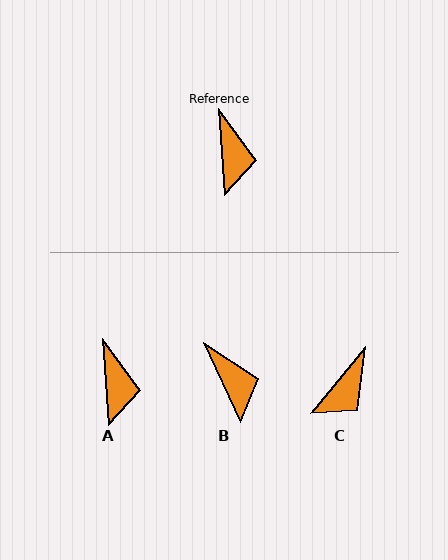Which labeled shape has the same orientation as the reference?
A.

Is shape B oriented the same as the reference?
No, it is off by about 21 degrees.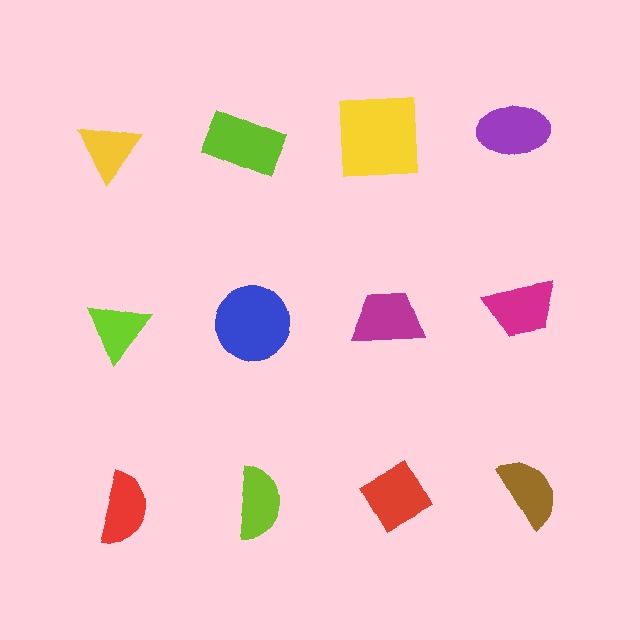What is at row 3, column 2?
A lime semicircle.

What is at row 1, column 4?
A purple ellipse.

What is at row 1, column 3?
A yellow square.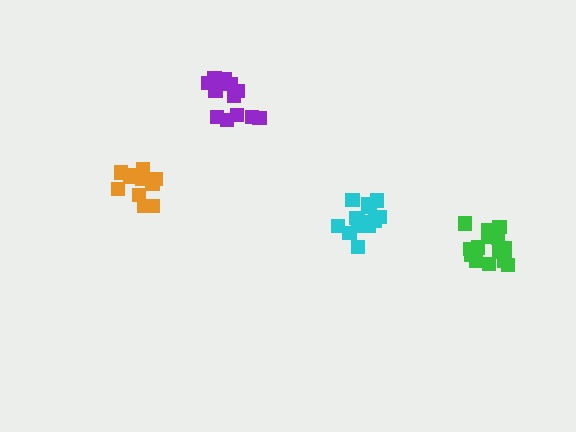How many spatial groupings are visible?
There are 4 spatial groupings.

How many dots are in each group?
Group 1: 14 dots, Group 2: 12 dots, Group 3: 15 dots, Group 4: 12 dots (53 total).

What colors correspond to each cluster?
The clusters are colored: green, purple, cyan, orange.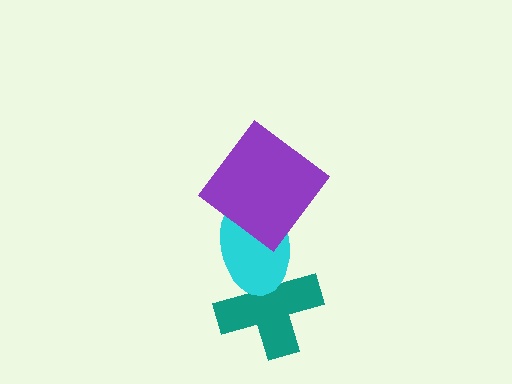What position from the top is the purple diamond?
The purple diamond is 1st from the top.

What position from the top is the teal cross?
The teal cross is 3rd from the top.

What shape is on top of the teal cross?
The cyan ellipse is on top of the teal cross.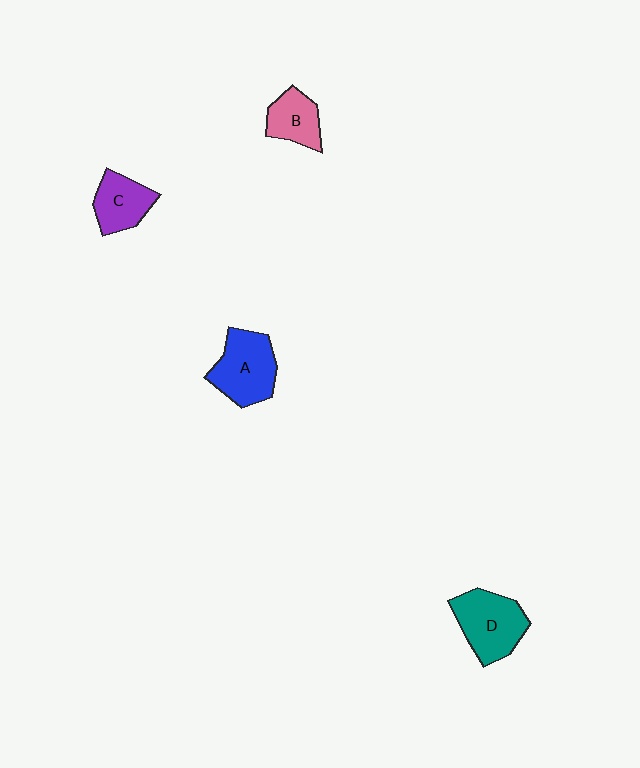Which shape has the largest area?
Shape D (teal).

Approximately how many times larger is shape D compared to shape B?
Approximately 1.6 times.